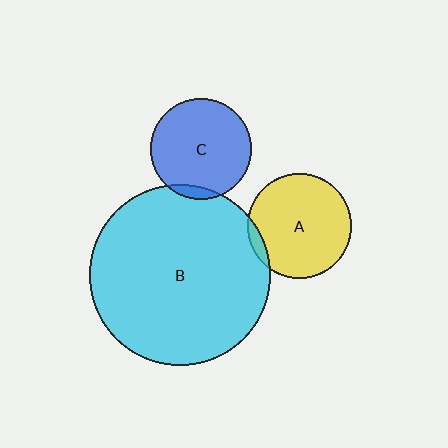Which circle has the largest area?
Circle B (cyan).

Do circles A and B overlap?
Yes.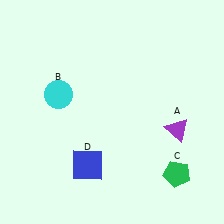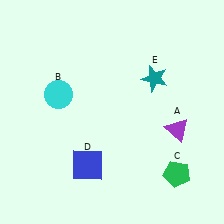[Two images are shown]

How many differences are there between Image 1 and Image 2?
There is 1 difference between the two images.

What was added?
A teal star (E) was added in Image 2.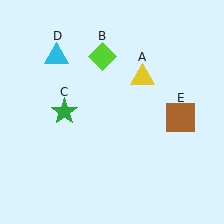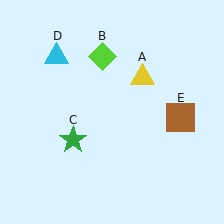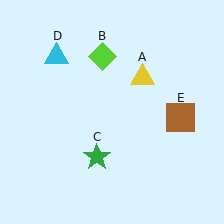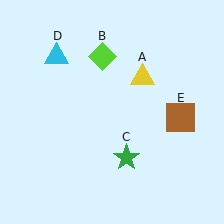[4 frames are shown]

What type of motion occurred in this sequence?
The green star (object C) rotated counterclockwise around the center of the scene.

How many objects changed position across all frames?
1 object changed position: green star (object C).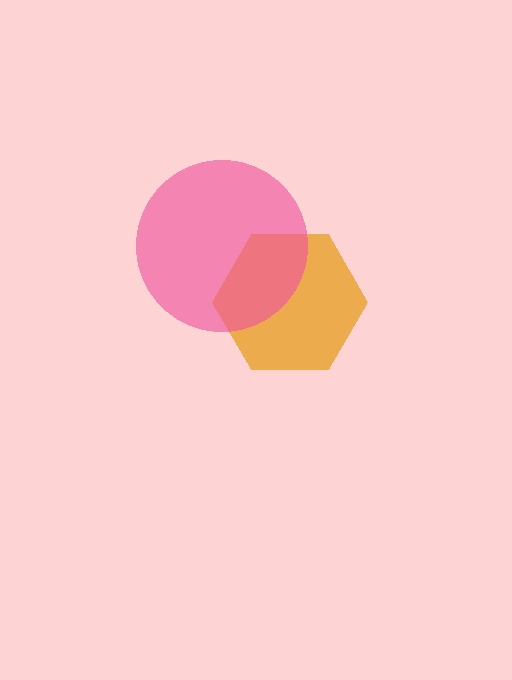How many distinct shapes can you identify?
There are 2 distinct shapes: an orange hexagon, a pink circle.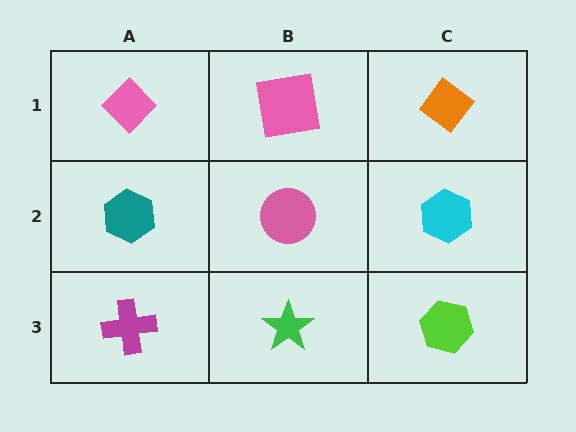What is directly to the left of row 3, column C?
A green star.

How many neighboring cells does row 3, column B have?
3.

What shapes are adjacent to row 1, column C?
A cyan hexagon (row 2, column C), a pink square (row 1, column B).